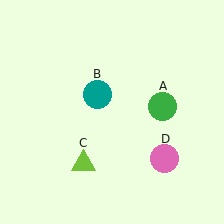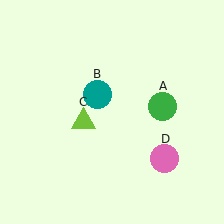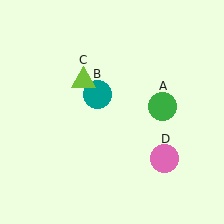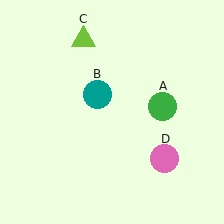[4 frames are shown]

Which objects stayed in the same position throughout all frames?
Green circle (object A) and teal circle (object B) and pink circle (object D) remained stationary.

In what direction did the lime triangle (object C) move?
The lime triangle (object C) moved up.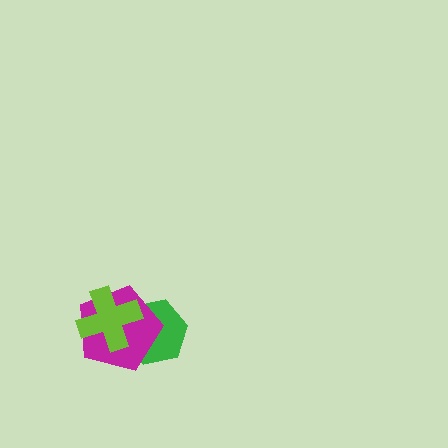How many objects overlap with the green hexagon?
2 objects overlap with the green hexagon.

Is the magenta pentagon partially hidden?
Yes, it is partially covered by another shape.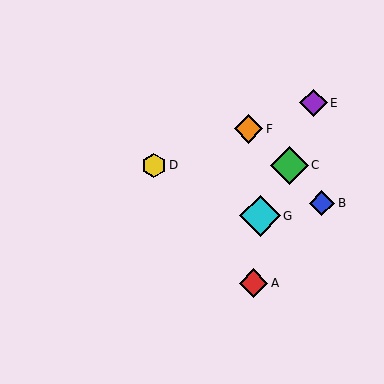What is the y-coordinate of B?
Object B is at y≈203.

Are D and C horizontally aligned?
Yes, both are at y≈165.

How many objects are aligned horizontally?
2 objects (C, D) are aligned horizontally.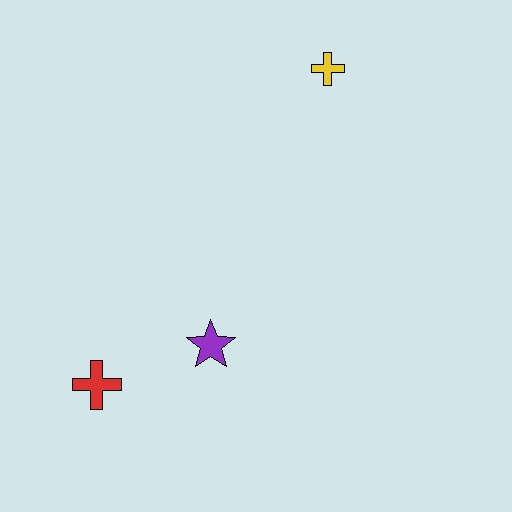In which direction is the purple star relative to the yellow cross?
The purple star is below the yellow cross.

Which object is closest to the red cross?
The purple star is closest to the red cross.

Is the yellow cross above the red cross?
Yes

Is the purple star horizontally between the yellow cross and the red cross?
Yes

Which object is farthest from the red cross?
The yellow cross is farthest from the red cross.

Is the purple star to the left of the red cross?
No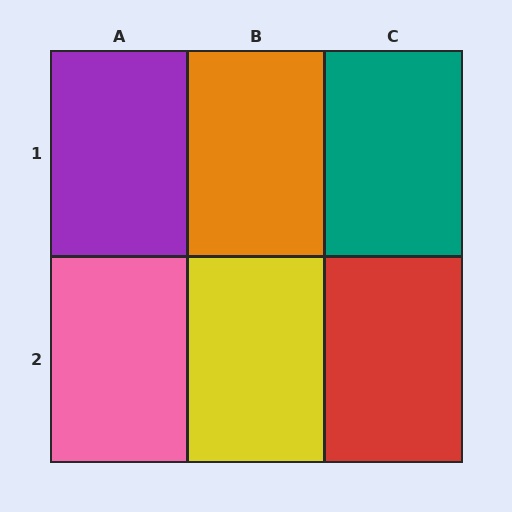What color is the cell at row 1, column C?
Teal.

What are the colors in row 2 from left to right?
Pink, yellow, red.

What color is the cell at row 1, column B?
Orange.